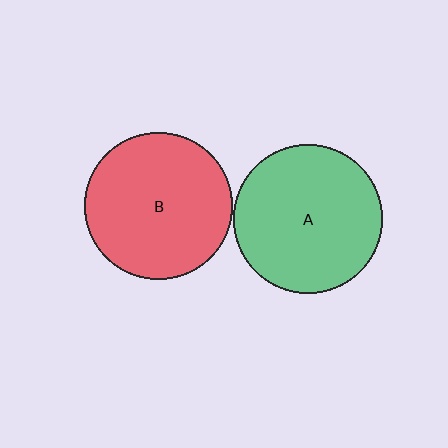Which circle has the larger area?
Circle A (green).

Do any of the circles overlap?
No, none of the circles overlap.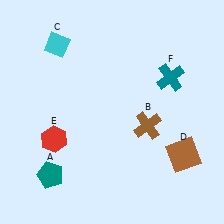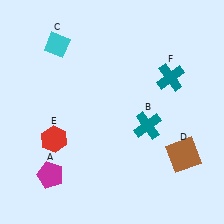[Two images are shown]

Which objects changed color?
A changed from teal to magenta. B changed from brown to teal.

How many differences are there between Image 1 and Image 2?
There are 2 differences between the two images.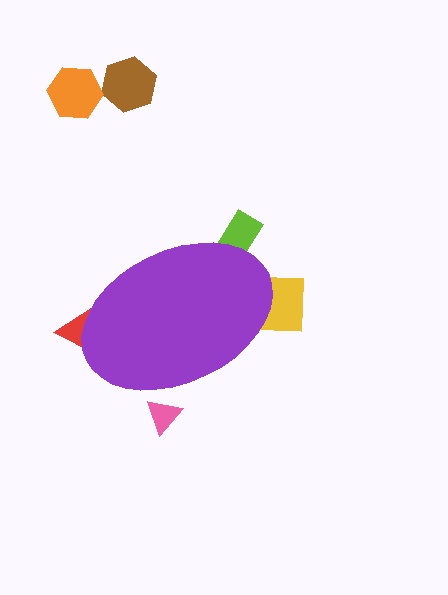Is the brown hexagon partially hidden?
No, the brown hexagon is fully visible.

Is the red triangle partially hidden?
Yes, the red triangle is partially hidden behind the purple ellipse.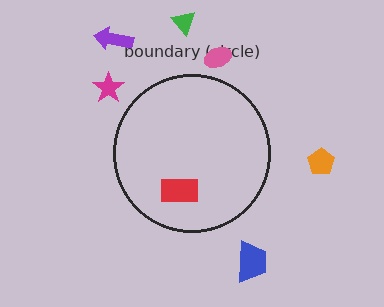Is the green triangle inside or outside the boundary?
Outside.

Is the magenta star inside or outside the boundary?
Outside.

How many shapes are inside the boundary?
1 inside, 6 outside.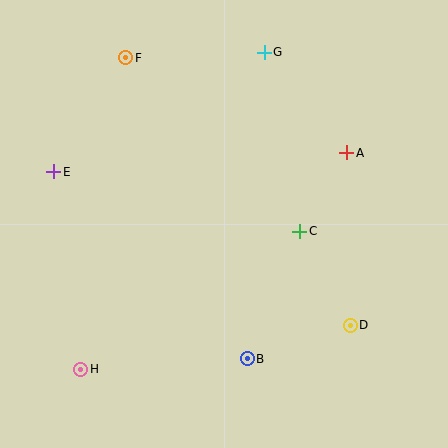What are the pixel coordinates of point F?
Point F is at (126, 58).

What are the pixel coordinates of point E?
Point E is at (54, 172).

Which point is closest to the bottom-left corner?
Point H is closest to the bottom-left corner.